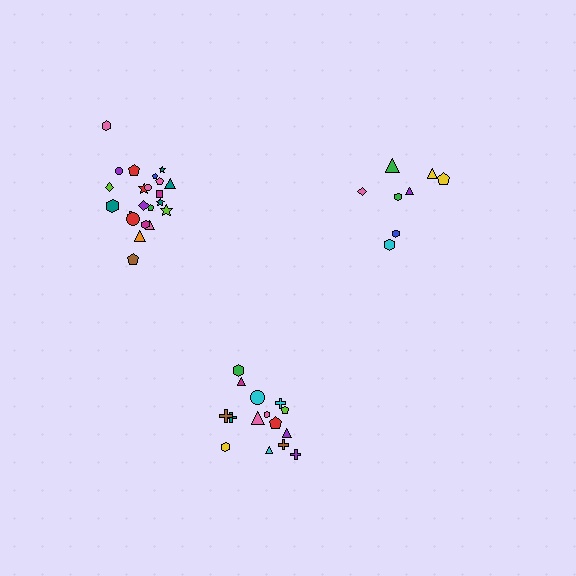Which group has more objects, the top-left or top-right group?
The top-left group.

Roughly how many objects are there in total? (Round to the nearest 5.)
Roughly 45 objects in total.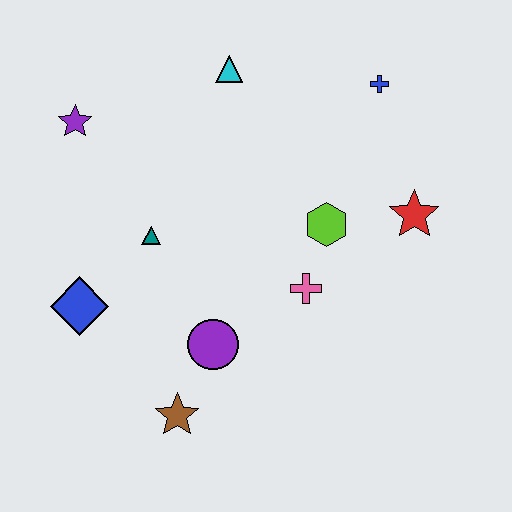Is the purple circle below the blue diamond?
Yes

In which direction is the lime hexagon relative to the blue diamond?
The lime hexagon is to the right of the blue diamond.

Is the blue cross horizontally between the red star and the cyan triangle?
Yes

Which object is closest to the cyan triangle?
The blue cross is closest to the cyan triangle.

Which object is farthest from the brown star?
The blue cross is farthest from the brown star.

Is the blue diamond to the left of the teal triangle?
Yes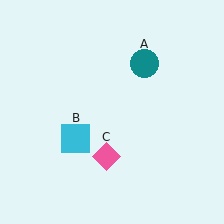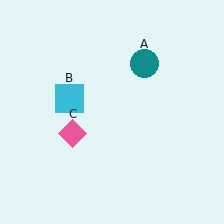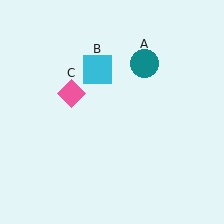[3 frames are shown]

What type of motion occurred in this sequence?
The cyan square (object B), pink diamond (object C) rotated clockwise around the center of the scene.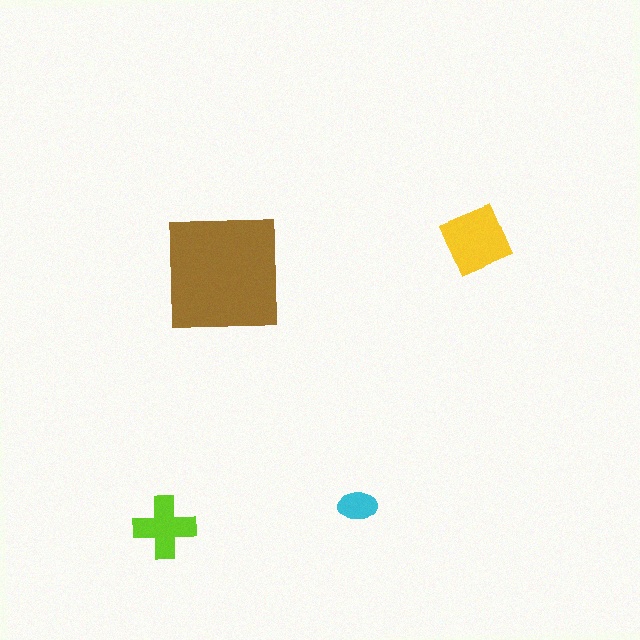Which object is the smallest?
The cyan ellipse.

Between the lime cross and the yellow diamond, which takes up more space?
The yellow diamond.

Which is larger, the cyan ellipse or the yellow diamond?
The yellow diamond.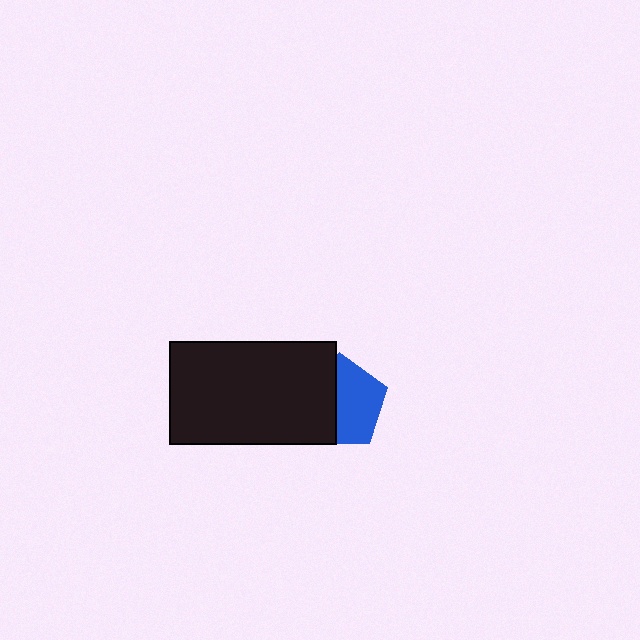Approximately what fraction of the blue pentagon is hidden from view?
Roughly 47% of the blue pentagon is hidden behind the black rectangle.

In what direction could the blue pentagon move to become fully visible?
The blue pentagon could move right. That would shift it out from behind the black rectangle entirely.